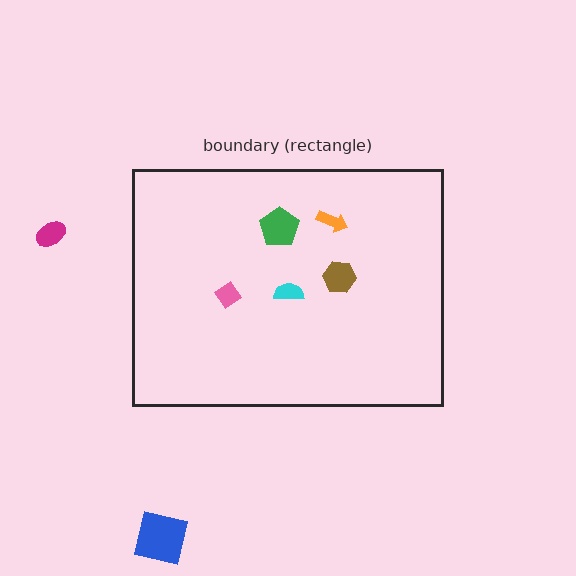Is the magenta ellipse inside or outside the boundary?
Outside.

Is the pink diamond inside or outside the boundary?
Inside.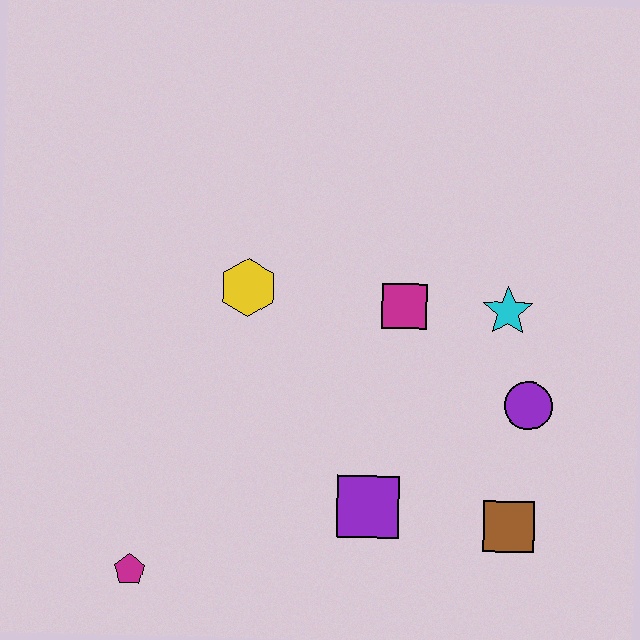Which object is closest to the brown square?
The purple circle is closest to the brown square.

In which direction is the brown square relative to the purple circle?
The brown square is below the purple circle.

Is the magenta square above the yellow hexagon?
No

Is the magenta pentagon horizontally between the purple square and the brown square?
No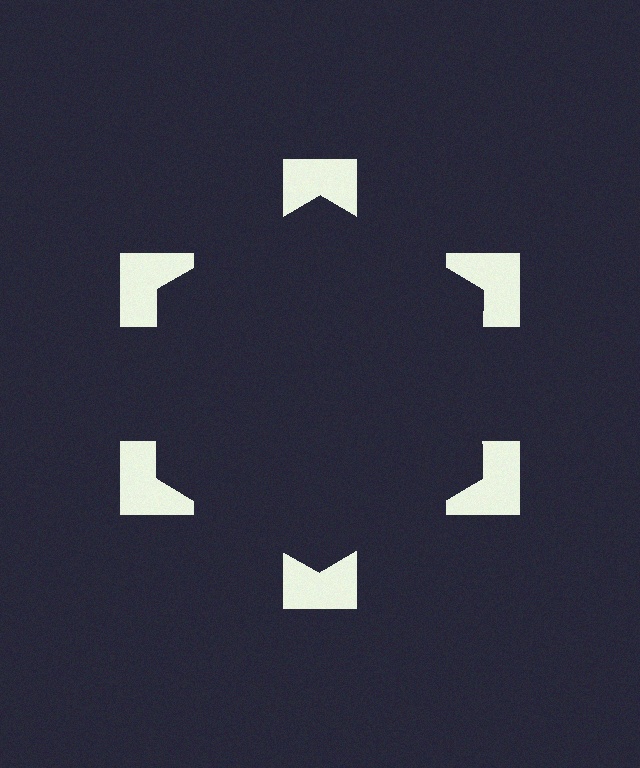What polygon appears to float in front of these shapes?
An illusory hexagon — its edges are inferred from the aligned wedge cuts in the notched squares, not physically drawn.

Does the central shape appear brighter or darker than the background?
It typically appears slightly darker than the background, even though no actual brightness change is drawn.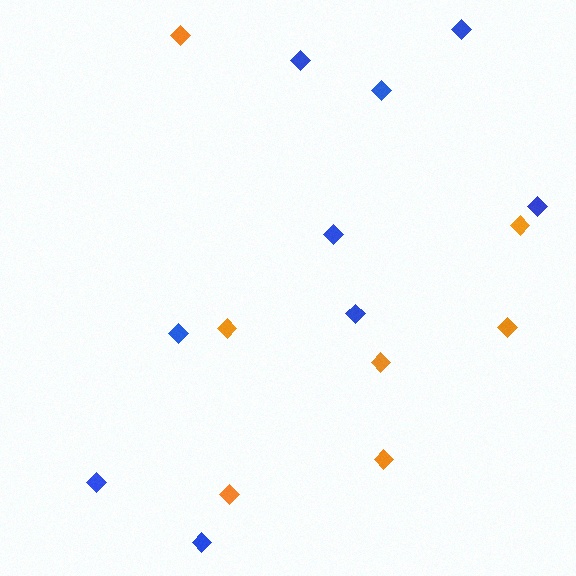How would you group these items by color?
There are 2 groups: one group of orange diamonds (7) and one group of blue diamonds (9).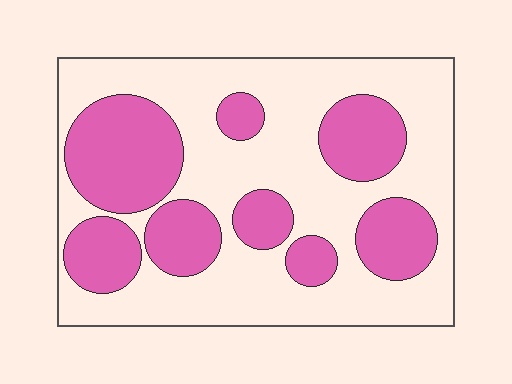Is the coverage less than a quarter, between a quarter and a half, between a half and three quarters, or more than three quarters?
Between a quarter and a half.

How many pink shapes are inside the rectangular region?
8.